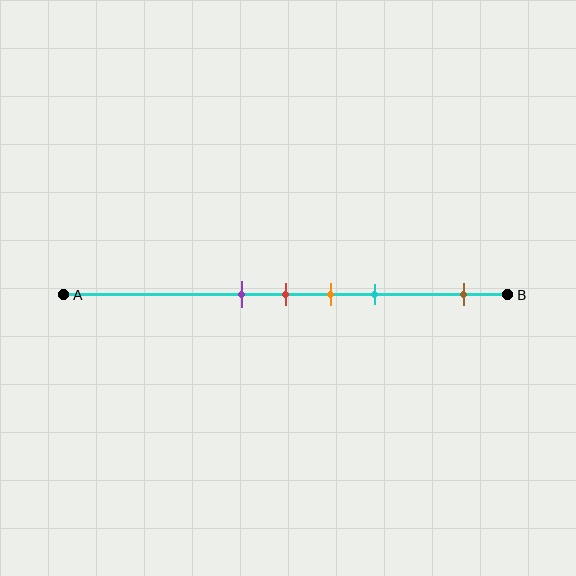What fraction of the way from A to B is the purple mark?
The purple mark is approximately 40% (0.4) of the way from A to B.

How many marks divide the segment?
There are 5 marks dividing the segment.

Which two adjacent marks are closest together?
The purple and red marks are the closest adjacent pair.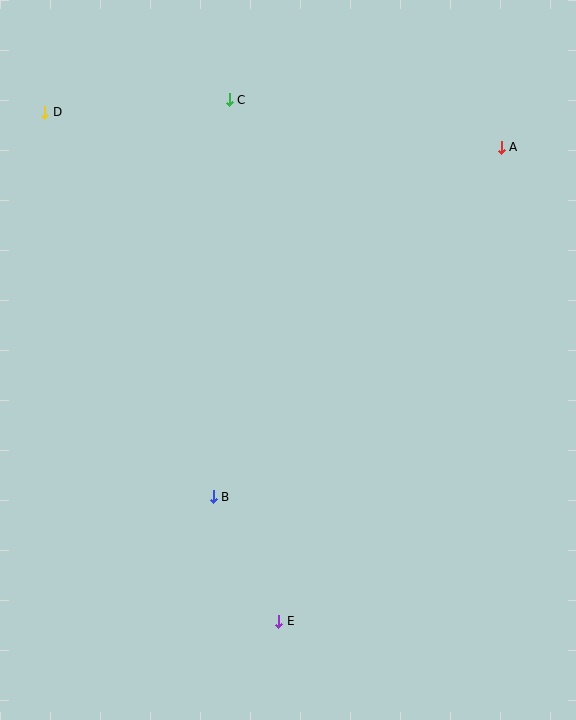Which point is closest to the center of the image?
Point B at (213, 497) is closest to the center.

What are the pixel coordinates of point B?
Point B is at (213, 497).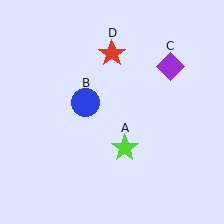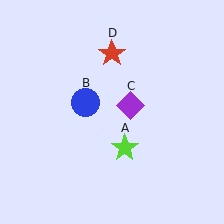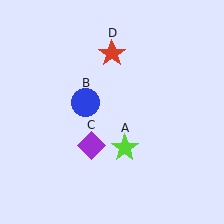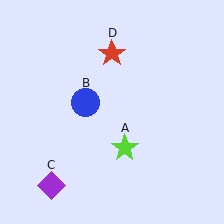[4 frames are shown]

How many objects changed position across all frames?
1 object changed position: purple diamond (object C).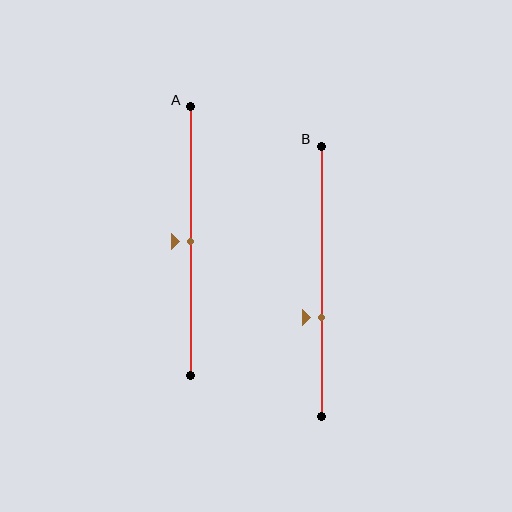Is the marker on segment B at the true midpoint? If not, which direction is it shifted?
No, the marker on segment B is shifted downward by about 13% of the segment length.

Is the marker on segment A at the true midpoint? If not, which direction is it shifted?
Yes, the marker on segment A is at the true midpoint.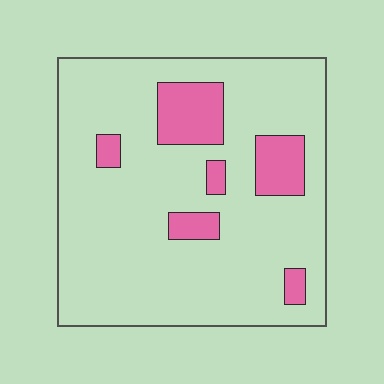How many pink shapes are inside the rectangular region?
6.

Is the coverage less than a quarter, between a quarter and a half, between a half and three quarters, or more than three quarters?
Less than a quarter.